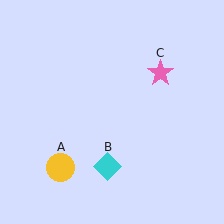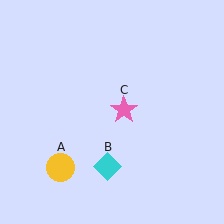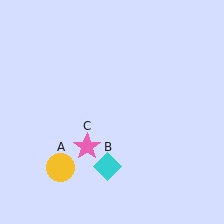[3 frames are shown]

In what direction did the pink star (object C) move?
The pink star (object C) moved down and to the left.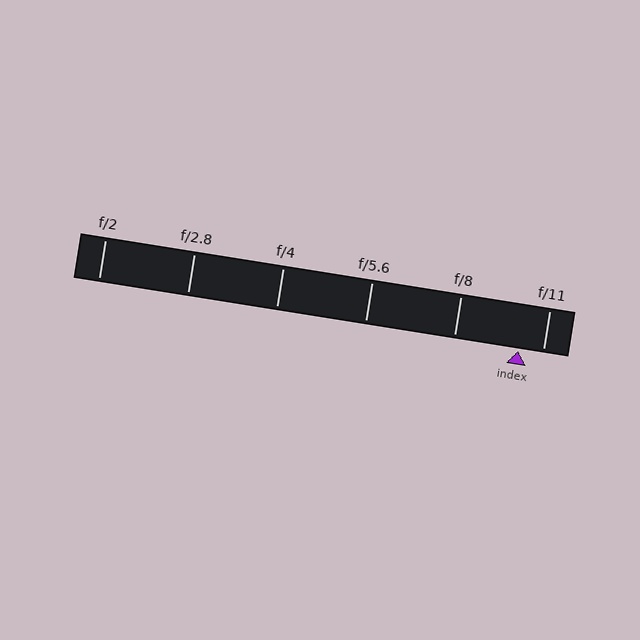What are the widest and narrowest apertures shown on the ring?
The widest aperture shown is f/2 and the narrowest is f/11.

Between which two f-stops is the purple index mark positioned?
The index mark is between f/8 and f/11.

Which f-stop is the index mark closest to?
The index mark is closest to f/11.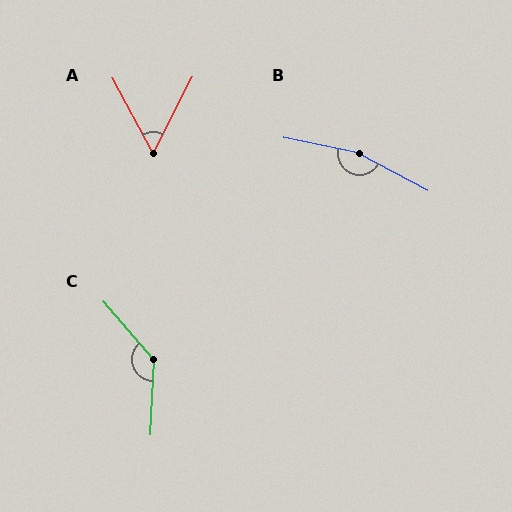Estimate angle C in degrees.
Approximately 136 degrees.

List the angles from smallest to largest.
A (56°), C (136°), B (164°).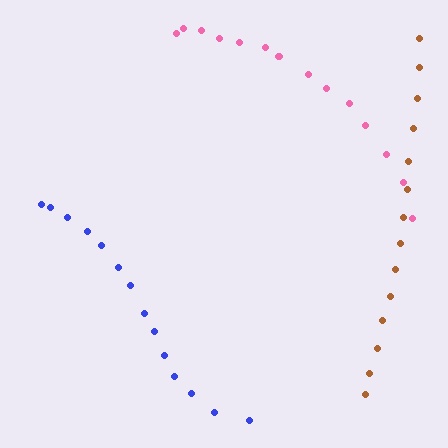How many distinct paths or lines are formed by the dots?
There are 3 distinct paths.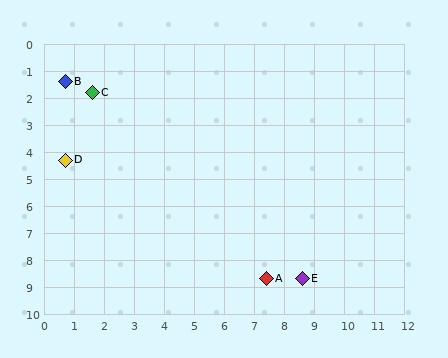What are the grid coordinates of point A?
Point A is at approximately (7.4, 8.7).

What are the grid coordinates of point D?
Point D is at approximately (0.7, 4.3).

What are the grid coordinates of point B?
Point B is at approximately (0.7, 1.4).